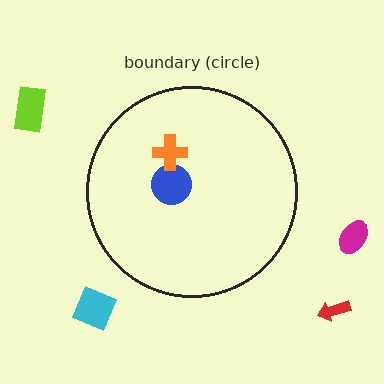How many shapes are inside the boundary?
2 inside, 4 outside.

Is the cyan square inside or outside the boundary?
Outside.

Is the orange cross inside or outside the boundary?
Inside.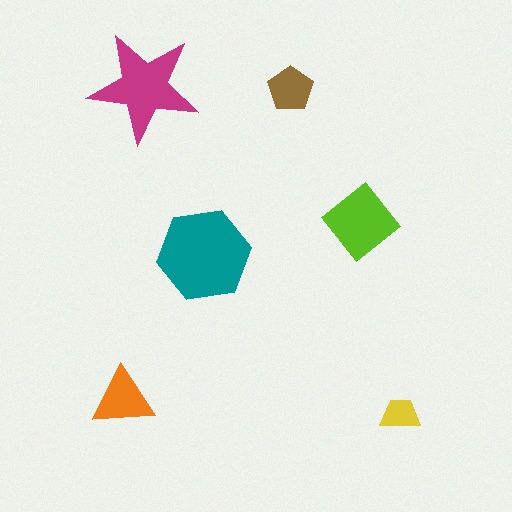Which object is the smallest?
The yellow trapezoid.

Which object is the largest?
The teal hexagon.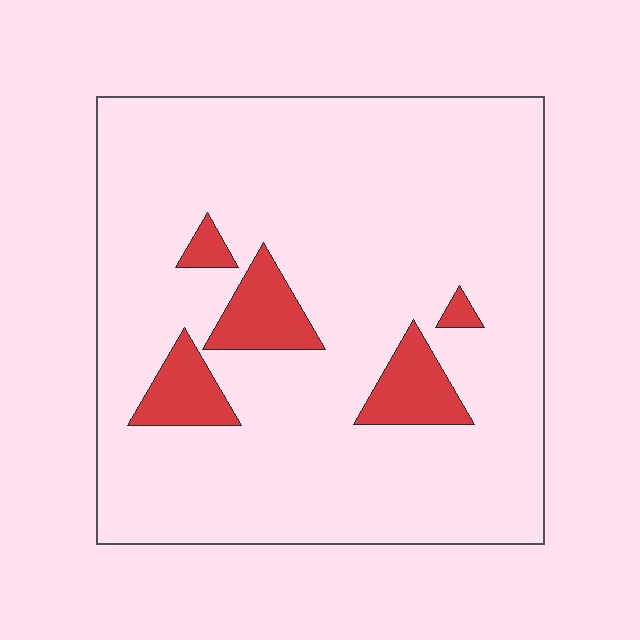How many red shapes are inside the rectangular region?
5.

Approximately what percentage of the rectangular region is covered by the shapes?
Approximately 10%.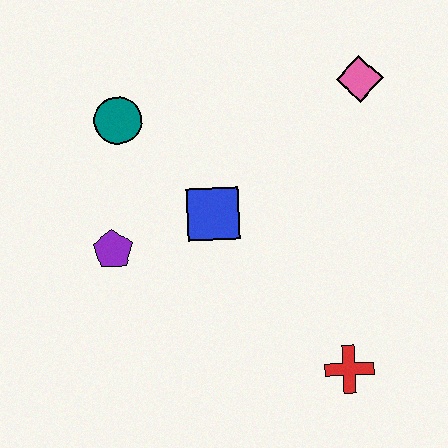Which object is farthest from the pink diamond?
The purple pentagon is farthest from the pink diamond.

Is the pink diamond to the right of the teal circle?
Yes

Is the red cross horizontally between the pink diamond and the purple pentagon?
Yes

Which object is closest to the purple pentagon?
The blue square is closest to the purple pentagon.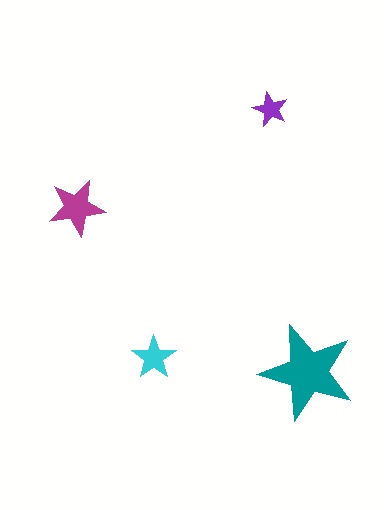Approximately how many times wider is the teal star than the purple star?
About 2.5 times wider.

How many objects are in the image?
There are 4 objects in the image.